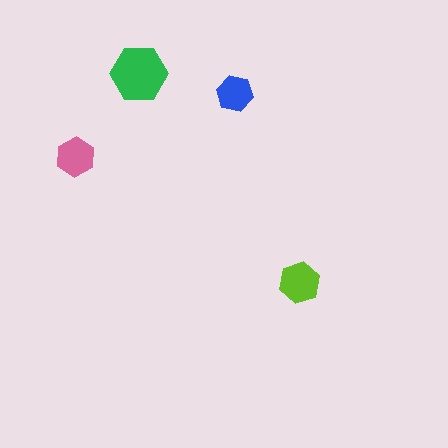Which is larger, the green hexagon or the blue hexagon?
The green one.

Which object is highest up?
The green hexagon is topmost.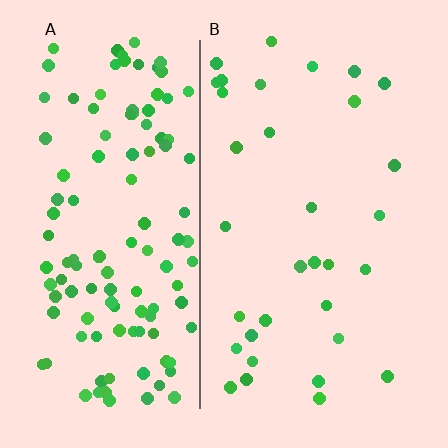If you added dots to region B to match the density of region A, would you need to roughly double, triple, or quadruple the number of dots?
Approximately quadruple.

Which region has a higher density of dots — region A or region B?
A (the left).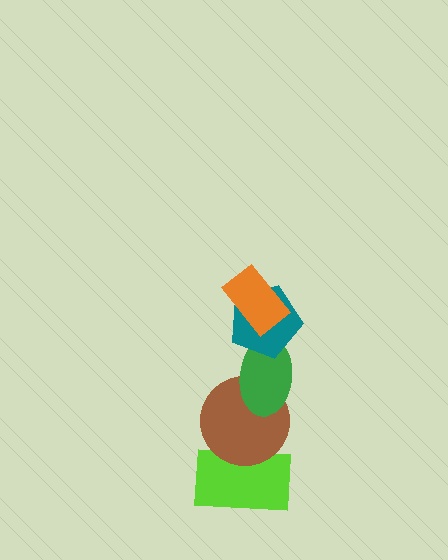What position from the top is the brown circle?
The brown circle is 4th from the top.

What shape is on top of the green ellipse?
The teal pentagon is on top of the green ellipse.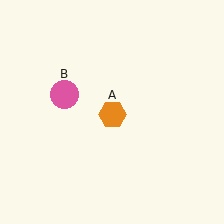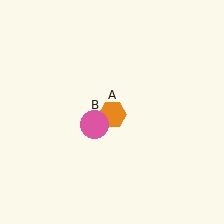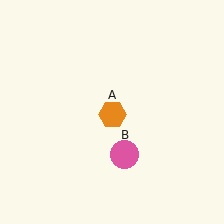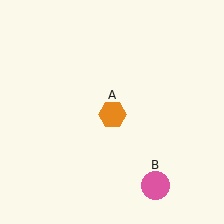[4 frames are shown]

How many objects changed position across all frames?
1 object changed position: pink circle (object B).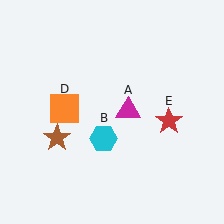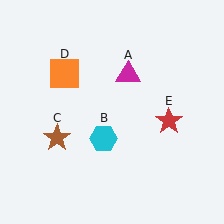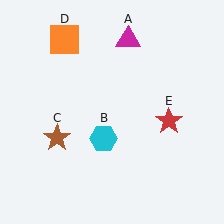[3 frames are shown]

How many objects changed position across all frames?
2 objects changed position: magenta triangle (object A), orange square (object D).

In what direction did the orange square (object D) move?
The orange square (object D) moved up.